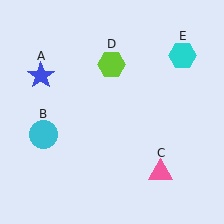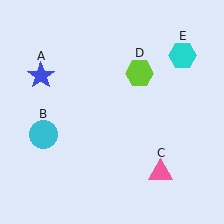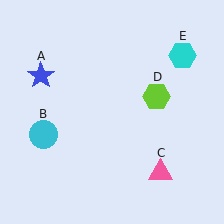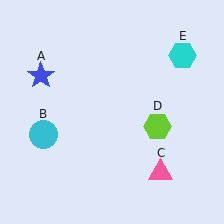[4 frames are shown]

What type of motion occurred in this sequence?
The lime hexagon (object D) rotated clockwise around the center of the scene.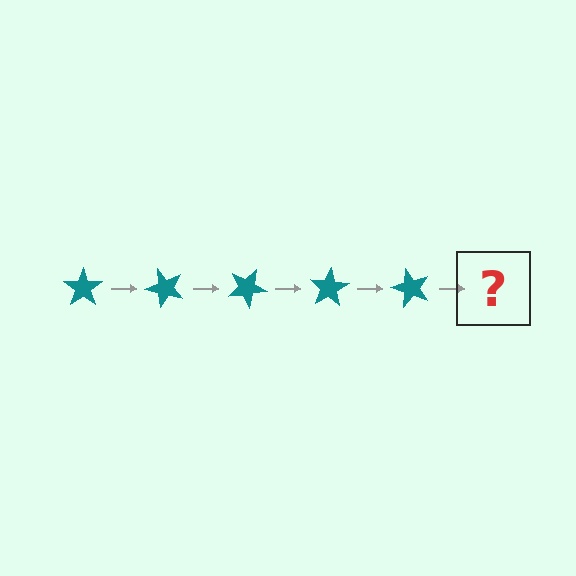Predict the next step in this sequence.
The next step is a teal star rotated 250 degrees.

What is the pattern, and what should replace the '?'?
The pattern is that the star rotates 50 degrees each step. The '?' should be a teal star rotated 250 degrees.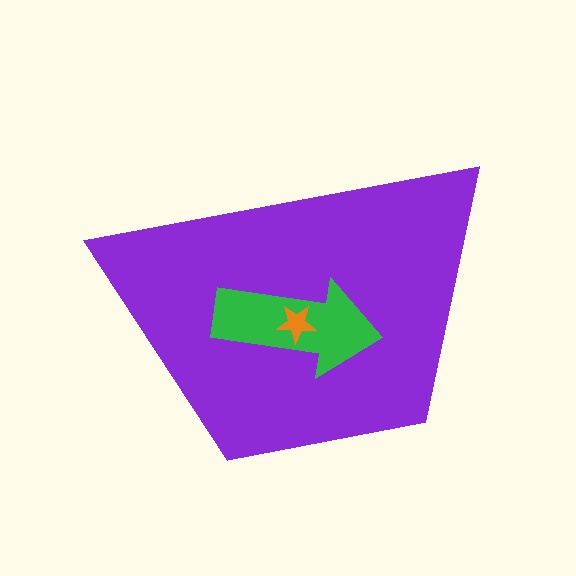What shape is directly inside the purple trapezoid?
The green arrow.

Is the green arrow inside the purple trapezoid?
Yes.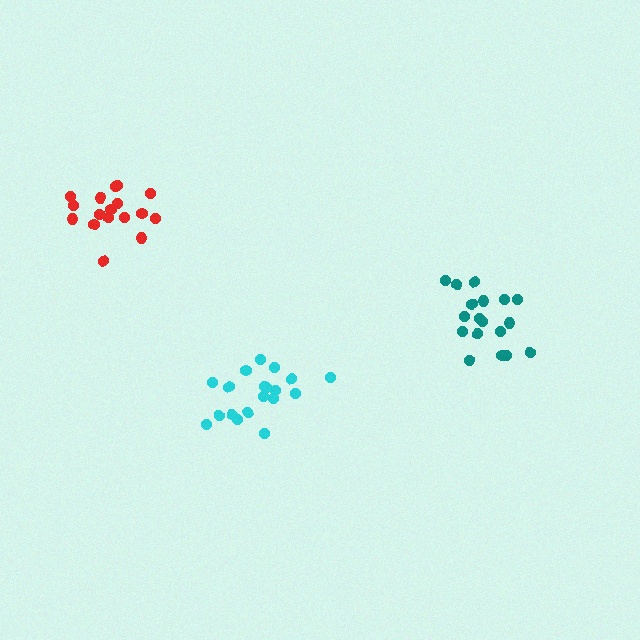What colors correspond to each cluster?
The clusters are colored: cyan, teal, red.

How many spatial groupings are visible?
There are 3 spatial groupings.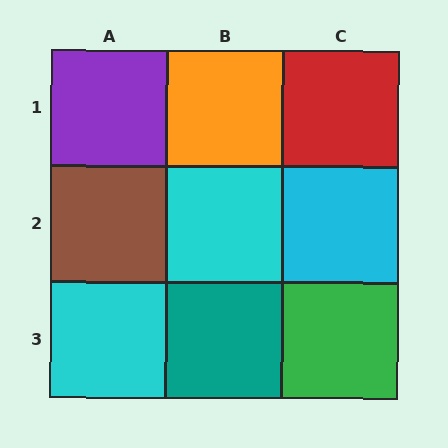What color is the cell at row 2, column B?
Cyan.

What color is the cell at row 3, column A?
Cyan.